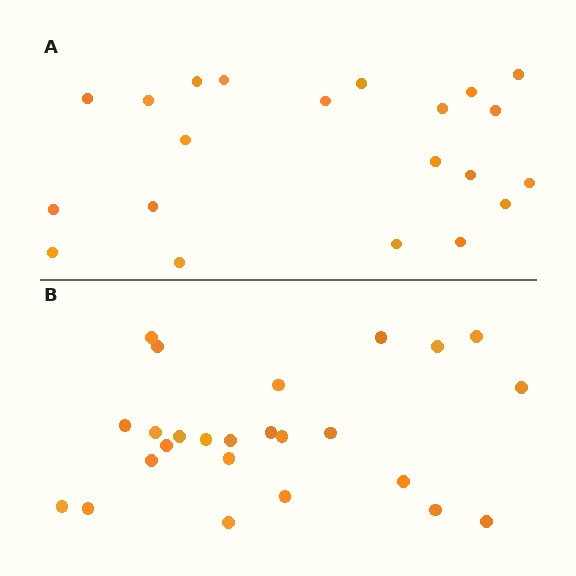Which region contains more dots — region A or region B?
Region B (the bottom region) has more dots.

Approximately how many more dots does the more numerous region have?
Region B has about 4 more dots than region A.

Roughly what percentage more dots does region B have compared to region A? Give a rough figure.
About 20% more.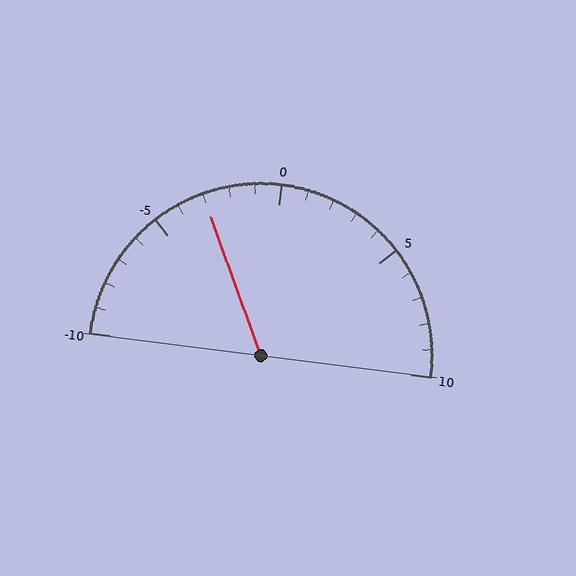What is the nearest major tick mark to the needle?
The nearest major tick mark is -5.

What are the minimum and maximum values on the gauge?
The gauge ranges from -10 to 10.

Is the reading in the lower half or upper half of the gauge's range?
The reading is in the lower half of the range (-10 to 10).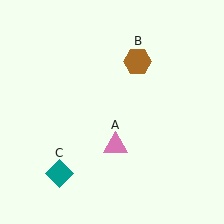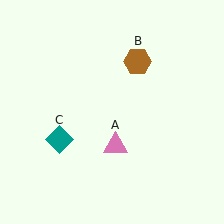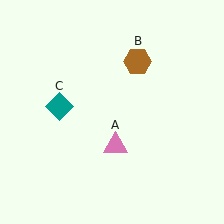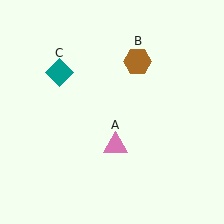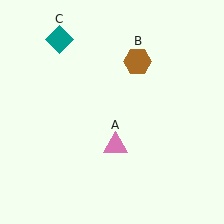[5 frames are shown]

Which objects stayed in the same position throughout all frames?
Pink triangle (object A) and brown hexagon (object B) remained stationary.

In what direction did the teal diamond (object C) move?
The teal diamond (object C) moved up.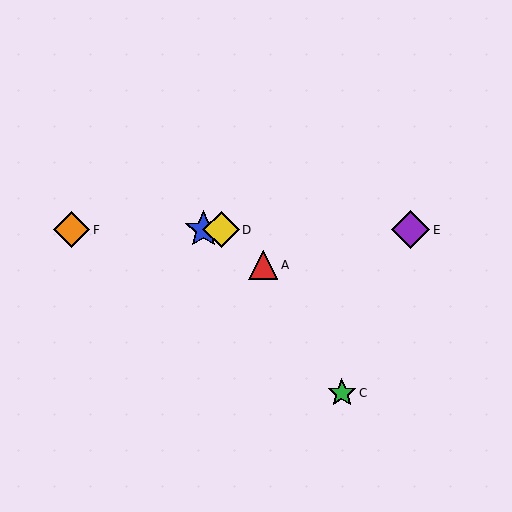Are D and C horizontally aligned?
No, D is at y≈230 and C is at y≈393.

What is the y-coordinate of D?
Object D is at y≈230.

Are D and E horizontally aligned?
Yes, both are at y≈230.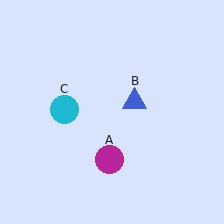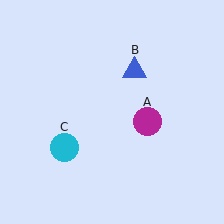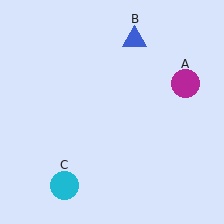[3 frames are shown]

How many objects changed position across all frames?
3 objects changed position: magenta circle (object A), blue triangle (object B), cyan circle (object C).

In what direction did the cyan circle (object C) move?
The cyan circle (object C) moved down.